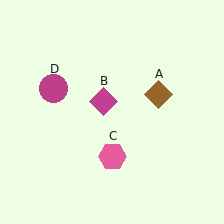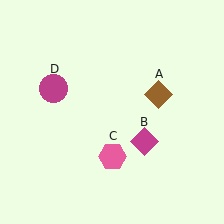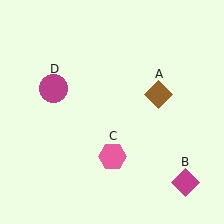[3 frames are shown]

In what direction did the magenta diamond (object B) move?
The magenta diamond (object B) moved down and to the right.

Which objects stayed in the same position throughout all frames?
Brown diamond (object A) and pink hexagon (object C) and magenta circle (object D) remained stationary.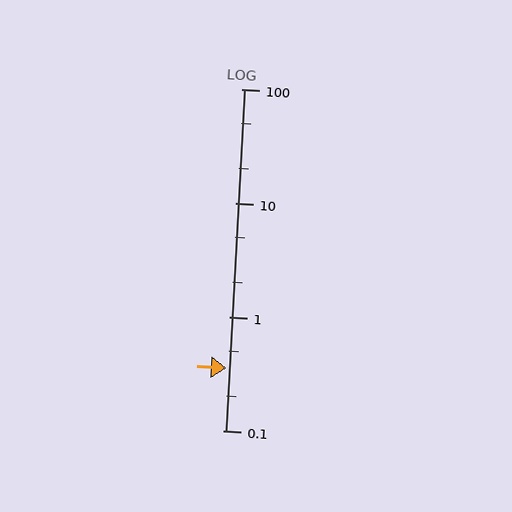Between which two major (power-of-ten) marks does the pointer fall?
The pointer is between 0.1 and 1.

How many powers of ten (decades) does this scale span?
The scale spans 3 decades, from 0.1 to 100.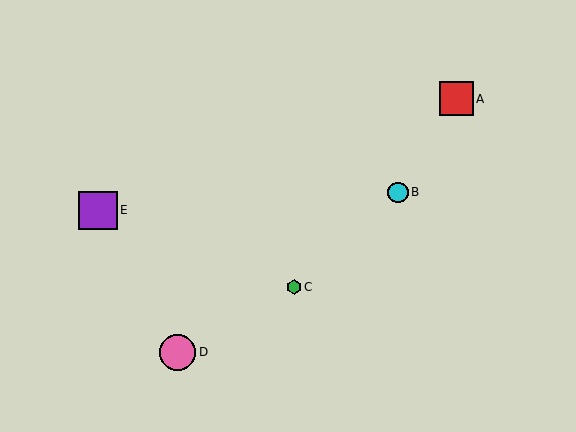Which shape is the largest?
The purple square (labeled E) is the largest.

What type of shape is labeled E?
Shape E is a purple square.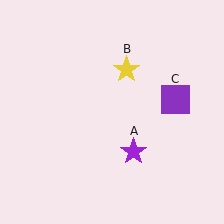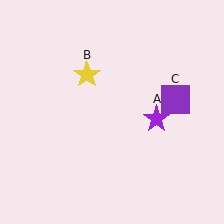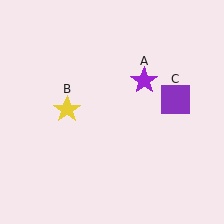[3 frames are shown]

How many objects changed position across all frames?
2 objects changed position: purple star (object A), yellow star (object B).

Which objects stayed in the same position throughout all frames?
Purple square (object C) remained stationary.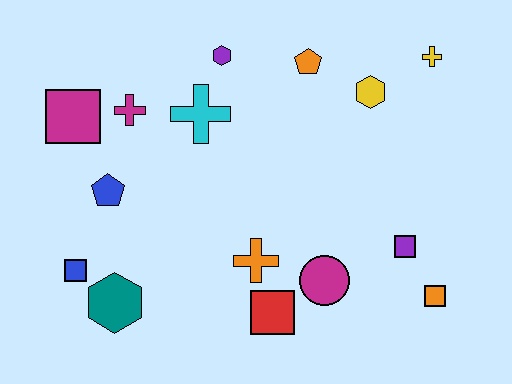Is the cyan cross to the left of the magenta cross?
No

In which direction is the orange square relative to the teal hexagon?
The orange square is to the right of the teal hexagon.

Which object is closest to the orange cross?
The red square is closest to the orange cross.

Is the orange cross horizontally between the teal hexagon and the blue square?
No